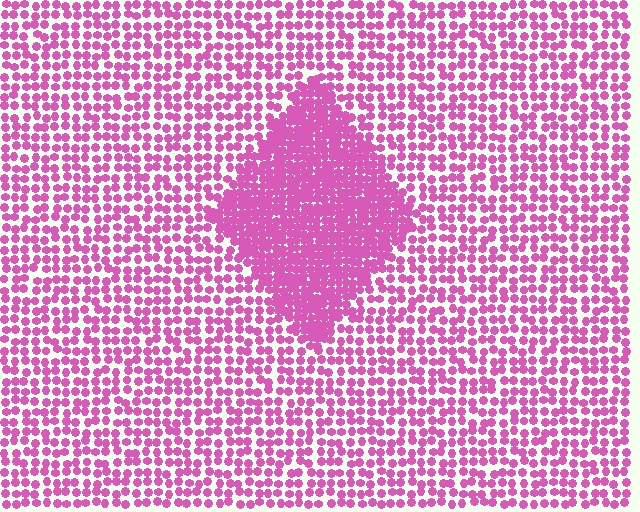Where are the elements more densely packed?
The elements are more densely packed inside the diamond boundary.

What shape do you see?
I see a diamond.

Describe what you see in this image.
The image contains small pink elements arranged at two different densities. A diamond-shaped region is visible where the elements are more densely packed than the surrounding area.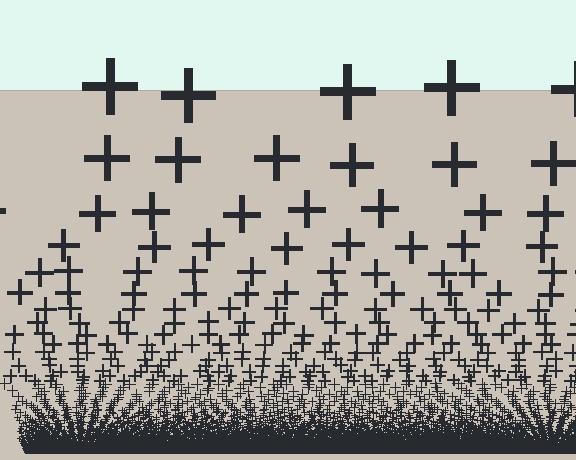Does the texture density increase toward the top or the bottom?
Density increases toward the bottom.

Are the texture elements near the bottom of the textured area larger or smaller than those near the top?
Smaller. The gradient is inverted — elements near the bottom are smaller and denser.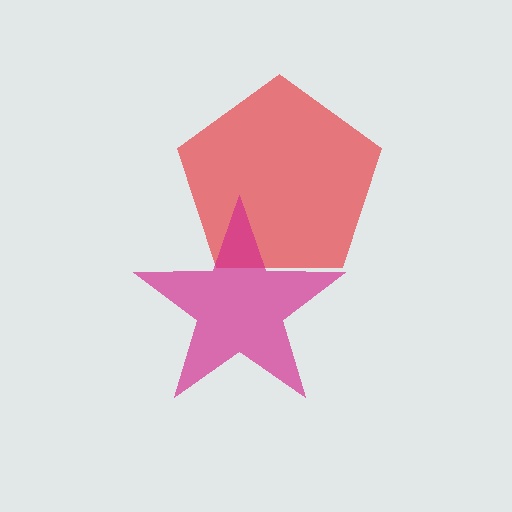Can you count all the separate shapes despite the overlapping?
Yes, there are 2 separate shapes.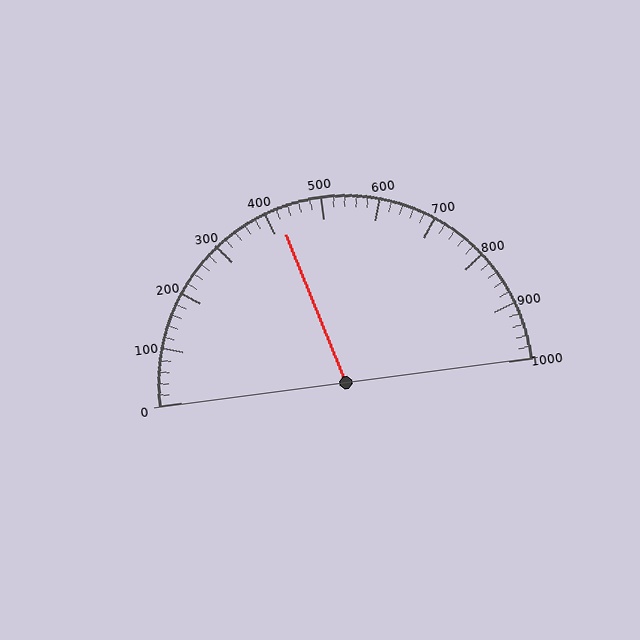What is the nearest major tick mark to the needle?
The nearest major tick mark is 400.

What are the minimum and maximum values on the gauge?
The gauge ranges from 0 to 1000.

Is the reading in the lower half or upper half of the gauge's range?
The reading is in the lower half of the range (0 to 1000).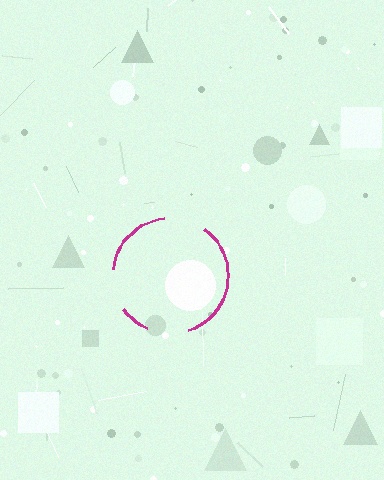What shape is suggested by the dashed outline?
The dashed outline suggests a circle.